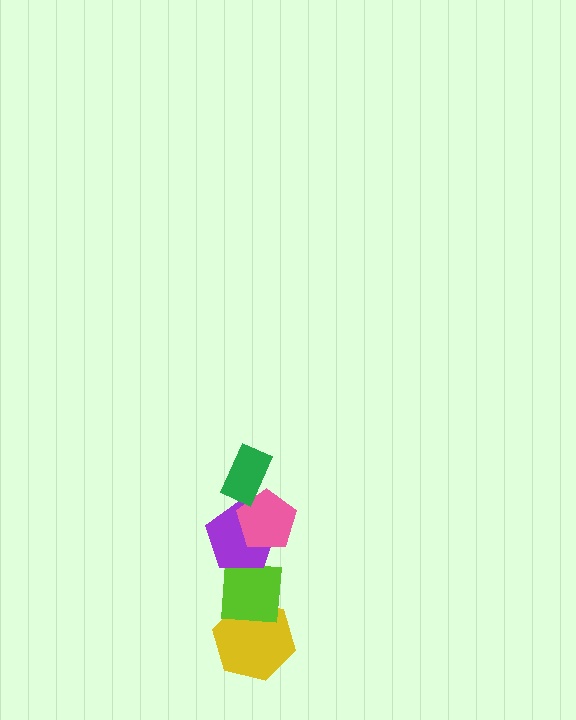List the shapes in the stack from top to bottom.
From top to bottom: the green rectangle, the pink pentagon, the purple pentagon, the lime square, the yellow hexagon.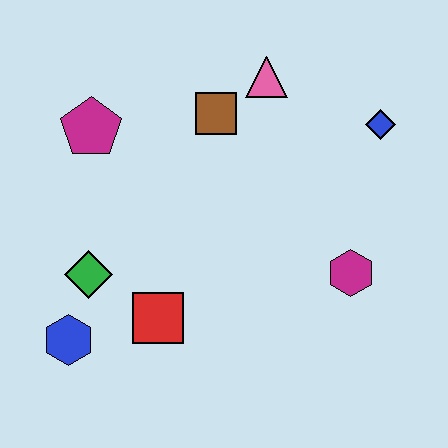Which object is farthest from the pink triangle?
The blue hexagon is farthest from the pink triangle.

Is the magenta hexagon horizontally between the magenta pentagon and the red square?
No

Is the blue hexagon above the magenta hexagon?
No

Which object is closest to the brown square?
The pink triangle is closest to the brown square.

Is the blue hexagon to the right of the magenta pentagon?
No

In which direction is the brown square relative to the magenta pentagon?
The brown square is to the right of the magenta pentagon.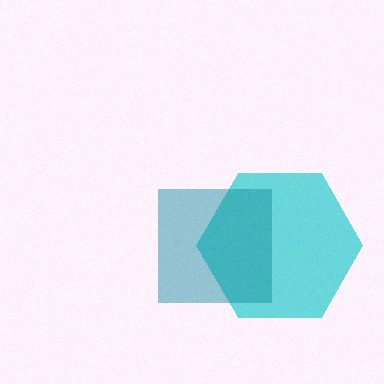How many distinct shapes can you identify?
There are 2 distinct shapes: a cyan hexagon, a teal square.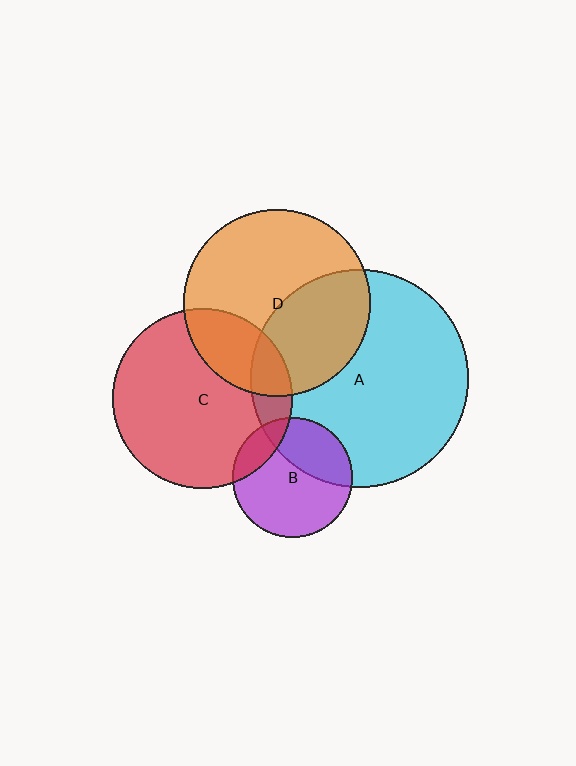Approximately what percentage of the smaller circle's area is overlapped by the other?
Approximately 15%.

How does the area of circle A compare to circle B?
Approximately 3.3 times.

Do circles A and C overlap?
Yes.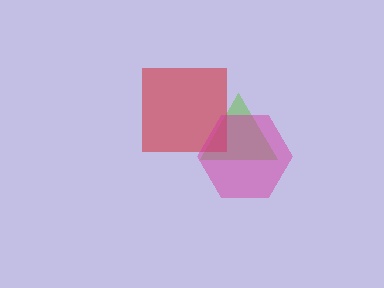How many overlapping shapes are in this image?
There are 3 overlapping shapes in the image.